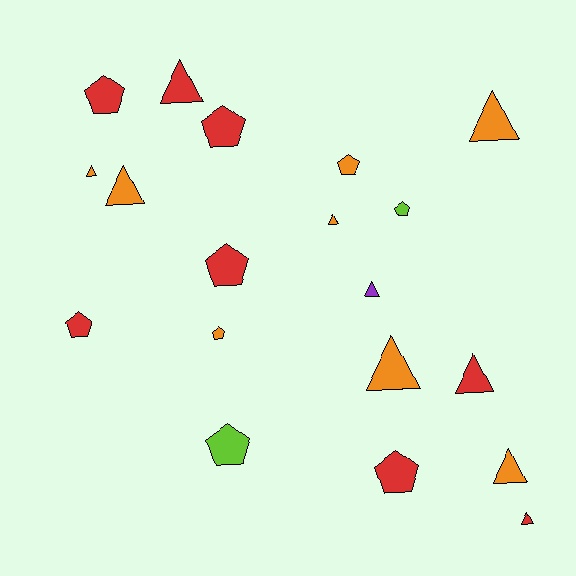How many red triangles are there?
There are 3 red triangles.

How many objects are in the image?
There are 19 objects.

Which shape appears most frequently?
Triangle, with 10 objects.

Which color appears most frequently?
Orange, with 8 objects.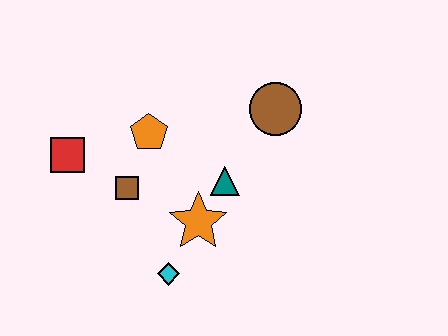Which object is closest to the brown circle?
The teal triangle is closest to the brown circle.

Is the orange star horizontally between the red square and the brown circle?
Yes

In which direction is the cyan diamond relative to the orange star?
The cyan diamond is below the orange star.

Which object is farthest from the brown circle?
The red square is farthest from the brown circle.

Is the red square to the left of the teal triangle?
Yes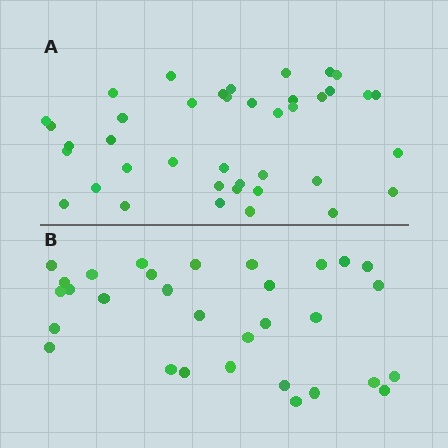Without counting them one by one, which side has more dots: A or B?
Region A (the top region) has more dots.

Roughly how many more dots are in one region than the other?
Region A has roughly 8 or so more dots than region B.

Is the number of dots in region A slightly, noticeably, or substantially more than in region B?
Region A has noticeably more, but not dramatically so. The ratio is roughly 1.3 to 1.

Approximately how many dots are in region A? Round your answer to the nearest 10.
About 40 dots.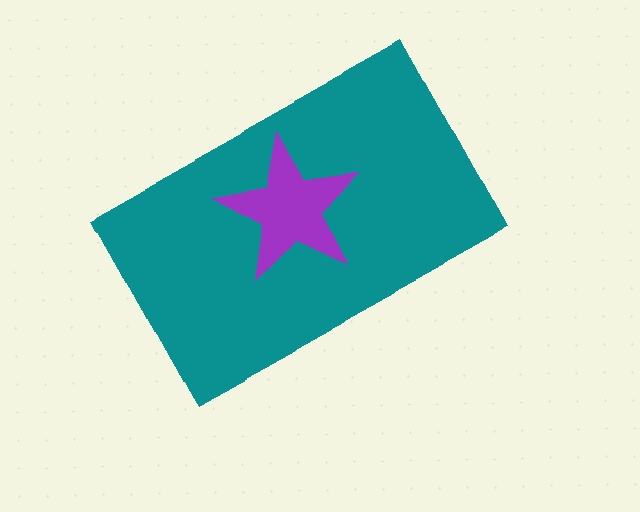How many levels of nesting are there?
2.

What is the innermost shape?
The purple star.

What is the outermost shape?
The teal rectangle.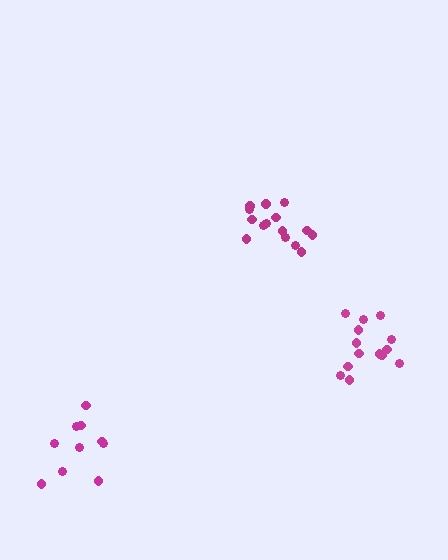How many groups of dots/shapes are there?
There are 3 groups.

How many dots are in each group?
Group 1: 15 dots, Group 2: 14 dots, Group 3: 10 dots (39 total).